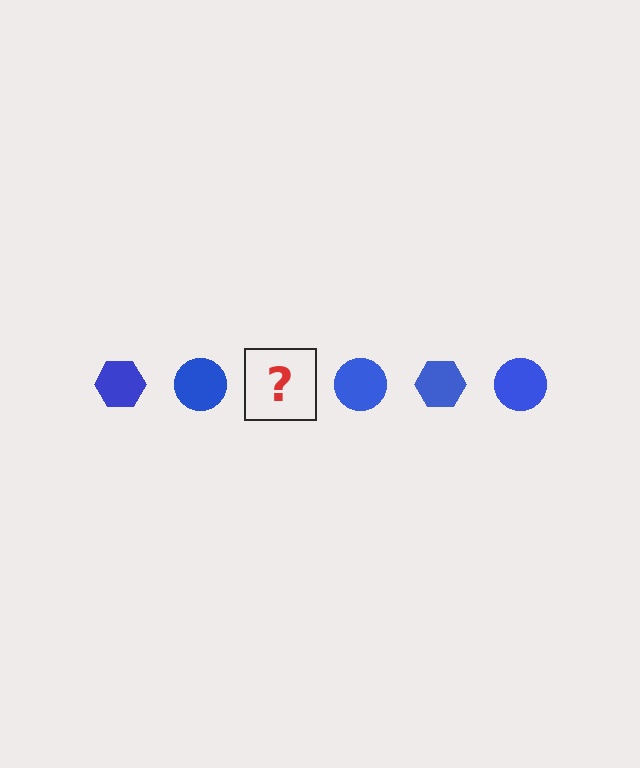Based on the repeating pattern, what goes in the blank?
The blank should be a blue hexagon.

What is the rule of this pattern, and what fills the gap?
The rule is that the pattern cycles through hexagon, circle shapes in blue. The gap should be filled with a blue hexagon.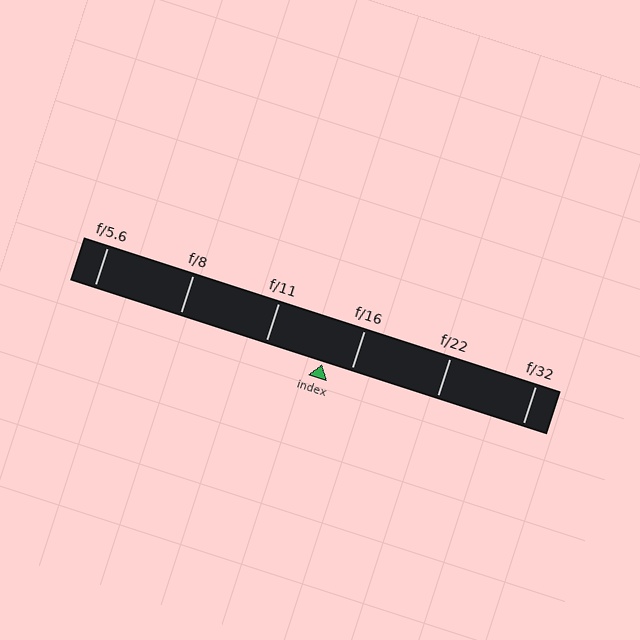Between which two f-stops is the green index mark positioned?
The index mark is between f/11 and f/16.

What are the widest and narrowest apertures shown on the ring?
The widest aperture shown is f/5.6 and the narrowest is f/32.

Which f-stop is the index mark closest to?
The index mark is closest to f/16.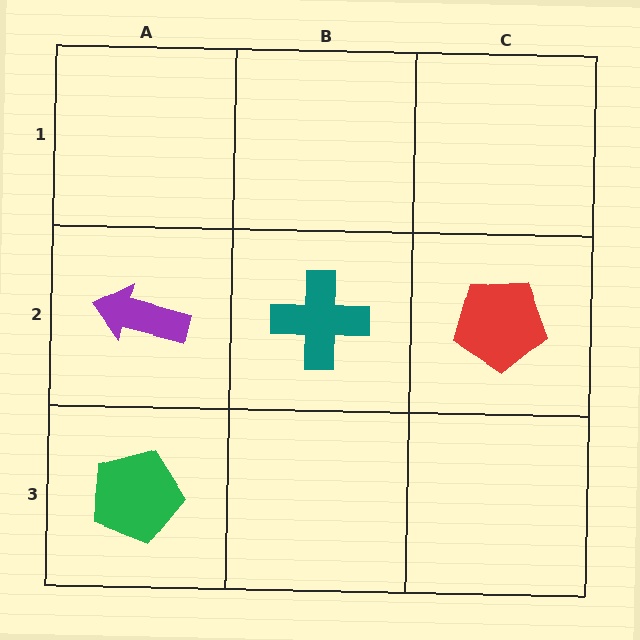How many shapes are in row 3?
1 shape.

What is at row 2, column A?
A purple arrow.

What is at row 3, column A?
A green pentagon.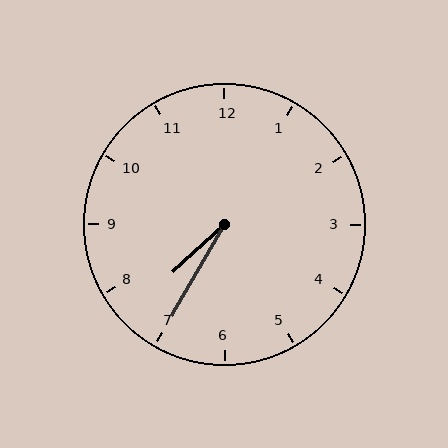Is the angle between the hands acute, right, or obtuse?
It is acute.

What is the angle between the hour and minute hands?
Approximately 18 degrees.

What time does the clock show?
7:35.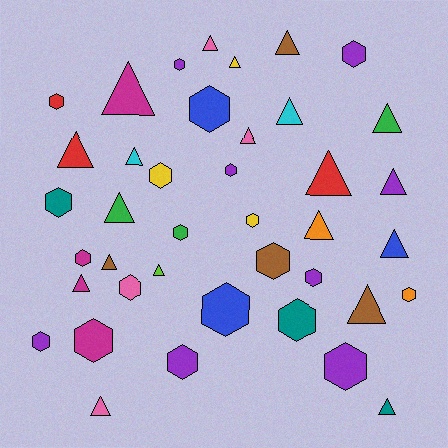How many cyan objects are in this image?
There are 2 cyan objects.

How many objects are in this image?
There are 40 objects.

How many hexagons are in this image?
There are 20 hexagons.